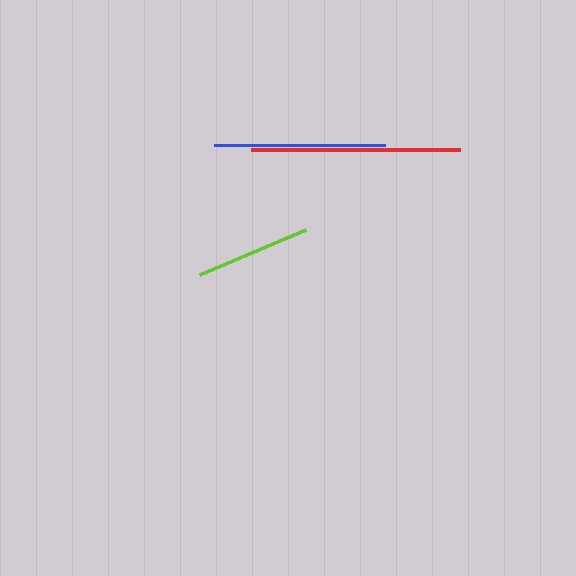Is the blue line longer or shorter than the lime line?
The blue line is longer than the lime line.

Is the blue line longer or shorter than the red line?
The red line is longer than the blue line.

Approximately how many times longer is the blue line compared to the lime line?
The blue line is approximately 1.5 times the length of the lime line.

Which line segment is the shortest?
The lime line is the shortest at approximately 115 pixels.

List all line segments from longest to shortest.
From longest to shortest: red, blue, lime.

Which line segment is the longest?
The red line is the longest at approximately 209 pixels.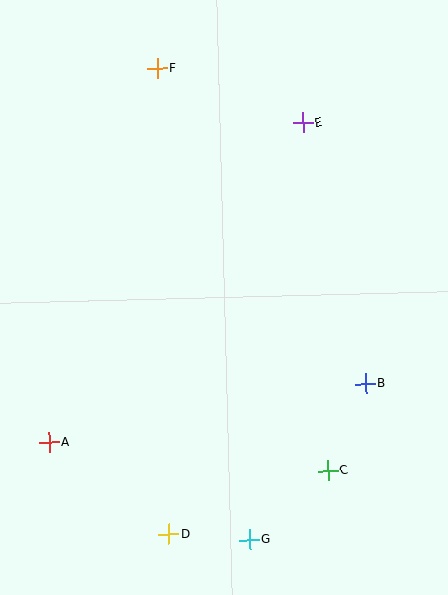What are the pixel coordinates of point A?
Point A is at (49, 442).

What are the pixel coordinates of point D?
Point D is at (169, 534).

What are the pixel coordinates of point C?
Point C is at (328, 471).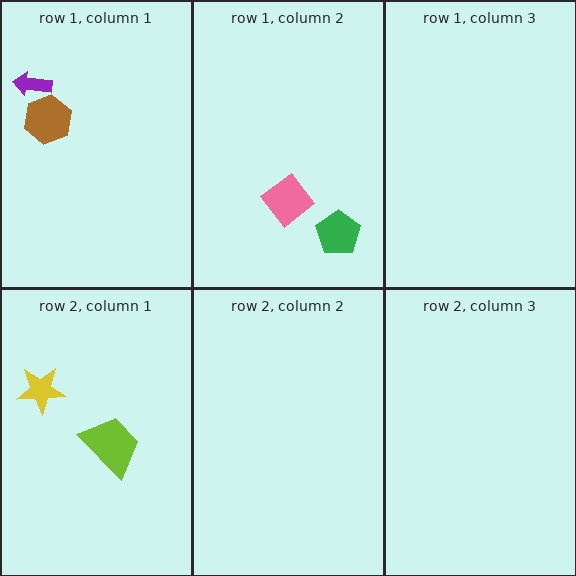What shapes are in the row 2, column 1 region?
The yellow star, the lime trapezoid.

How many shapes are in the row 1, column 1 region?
2.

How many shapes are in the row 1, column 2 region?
2.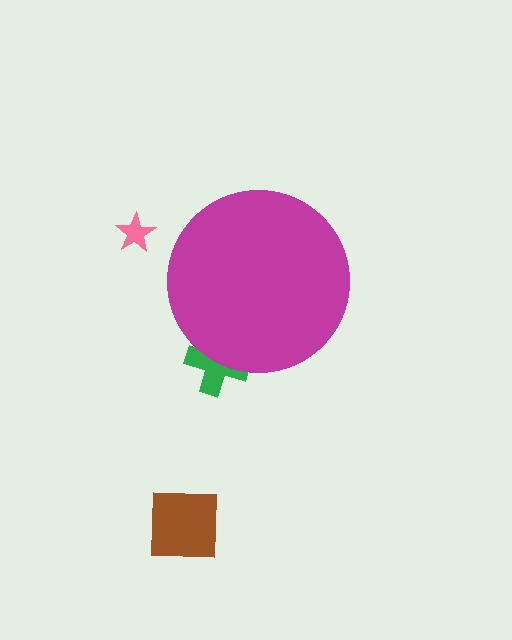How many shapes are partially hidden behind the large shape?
1 shape is partially hidden.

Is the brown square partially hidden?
No, the brown square is fully visible.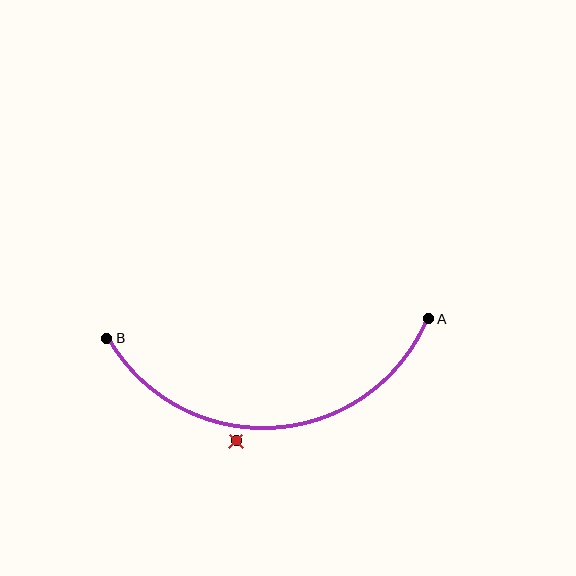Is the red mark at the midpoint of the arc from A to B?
No — the red mark does not lie on the arc at all. It sits slightly outside the curve.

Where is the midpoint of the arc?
The arc midpoint is the point on the curve farthest from the straight line joining A and B. It sits below that line.